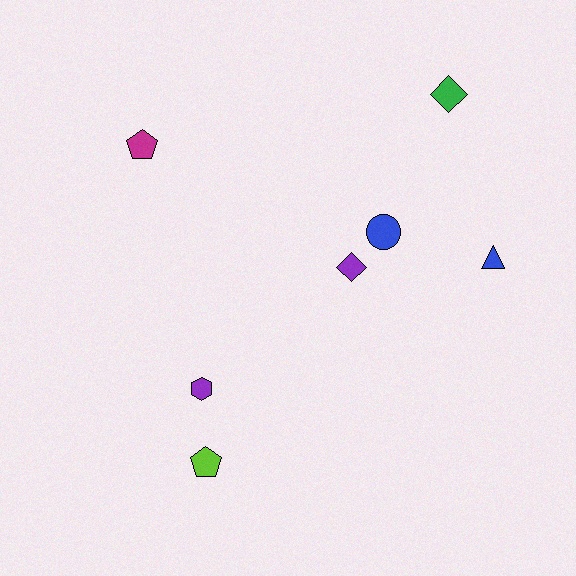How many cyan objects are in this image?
There are no cyan objects.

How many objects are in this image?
There are 7 objects.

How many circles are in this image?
There is 1 circle.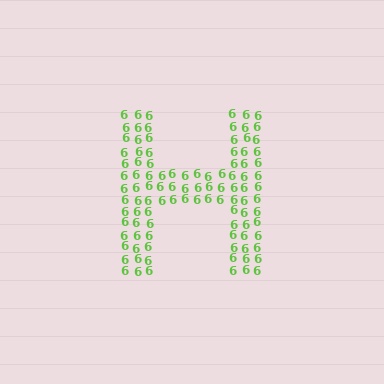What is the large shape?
The large shape is the letter H.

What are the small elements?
The small elements are digit 6's.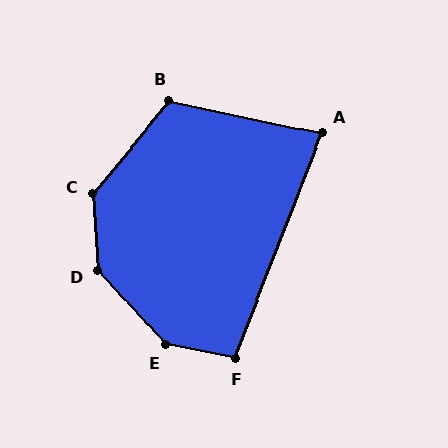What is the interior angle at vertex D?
Approximately 141 degrees (obtuse).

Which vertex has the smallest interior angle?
A, at approximately 80 degrees.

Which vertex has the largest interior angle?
E, at approximately 143 degrees.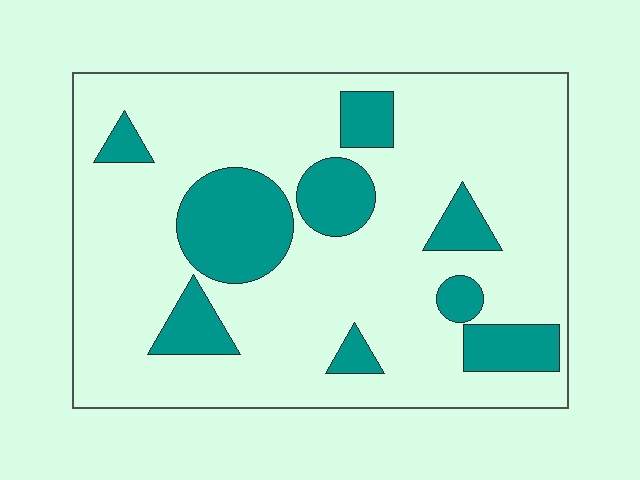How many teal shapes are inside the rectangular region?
9.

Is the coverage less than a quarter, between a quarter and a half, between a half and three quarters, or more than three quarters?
Less than a quarter.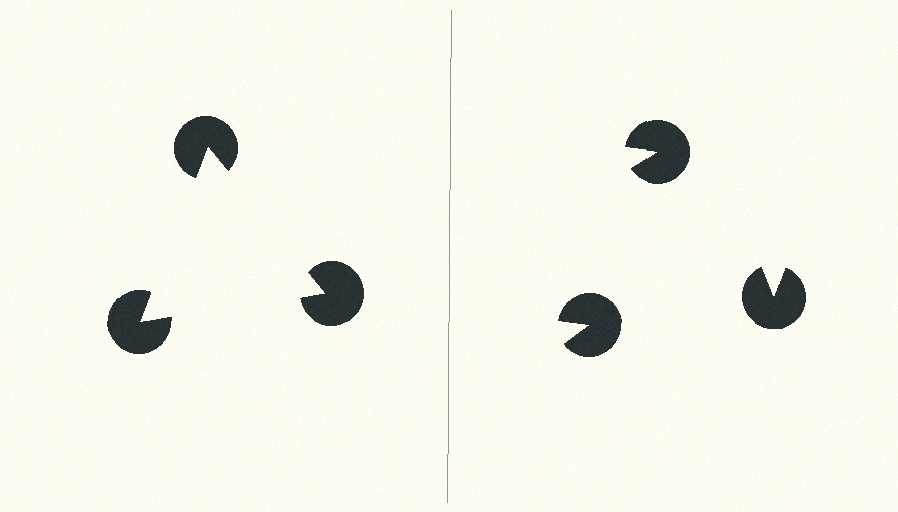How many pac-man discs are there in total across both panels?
6 — 3 on each side.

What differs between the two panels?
The pac-man discs are positioned identically on both sides; only the wedge orientations differ. On the left they align to a triangle; on the right they are misaligned.